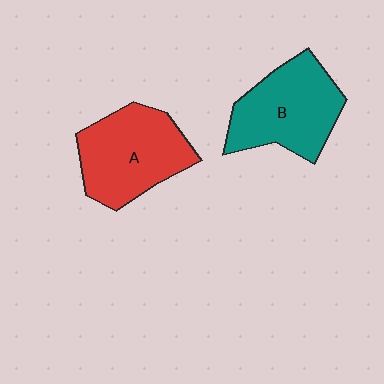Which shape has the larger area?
Shape A (red).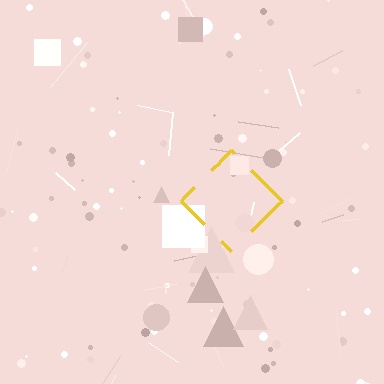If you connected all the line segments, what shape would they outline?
They would outline a diamond.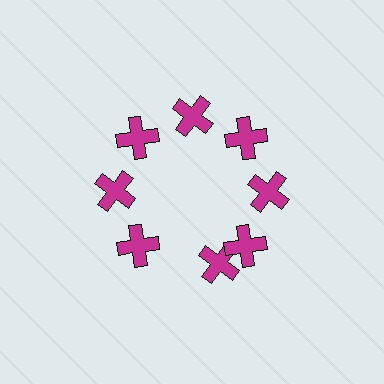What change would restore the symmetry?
The symmetry would be restored by rotating it back into even spacing with its neighbors so that all 8 crosses sit at equal angles and equal distance from the center.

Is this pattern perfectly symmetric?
No. The 8 magenta crosses are arranged in a ring, but one element near the 6 o'clock position is rotated out of alignment along the ring, breaking the 8-fold rotational symmetry.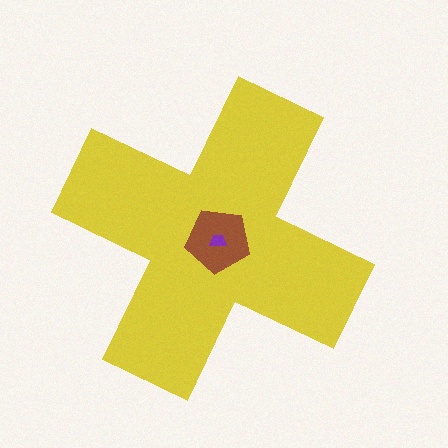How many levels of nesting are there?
3.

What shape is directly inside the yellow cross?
The brown pentagon.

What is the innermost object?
The purple trapezoid.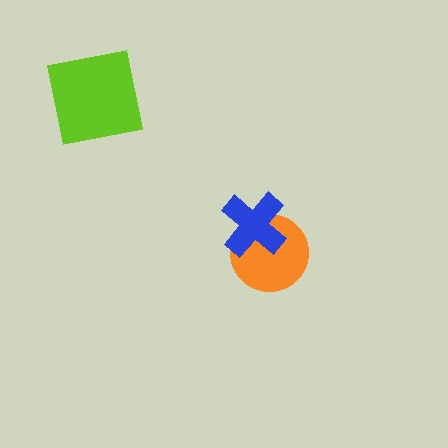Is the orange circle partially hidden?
Yes, it is partially covered by another shape.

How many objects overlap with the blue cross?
1 object overlaps with the blue cross.